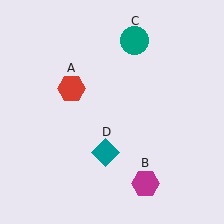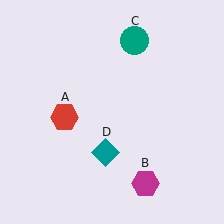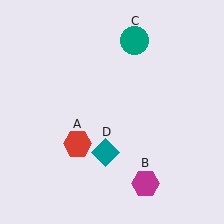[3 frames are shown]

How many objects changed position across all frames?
1 object changed position: red hexagon (object A).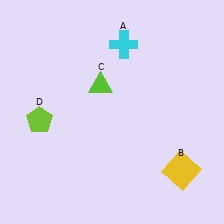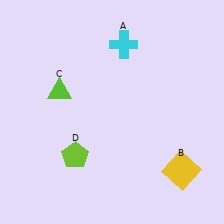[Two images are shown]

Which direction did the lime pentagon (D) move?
The lime pentagon (D) moved right.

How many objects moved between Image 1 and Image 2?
2 objects moved between the two images.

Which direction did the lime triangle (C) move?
The lime triangle (C) moved left.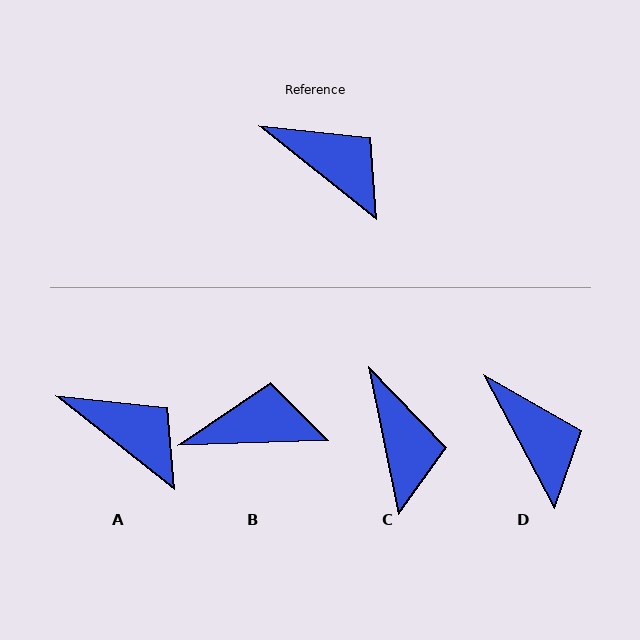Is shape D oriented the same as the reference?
No, it is off by about 24 degrees.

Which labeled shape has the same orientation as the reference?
A.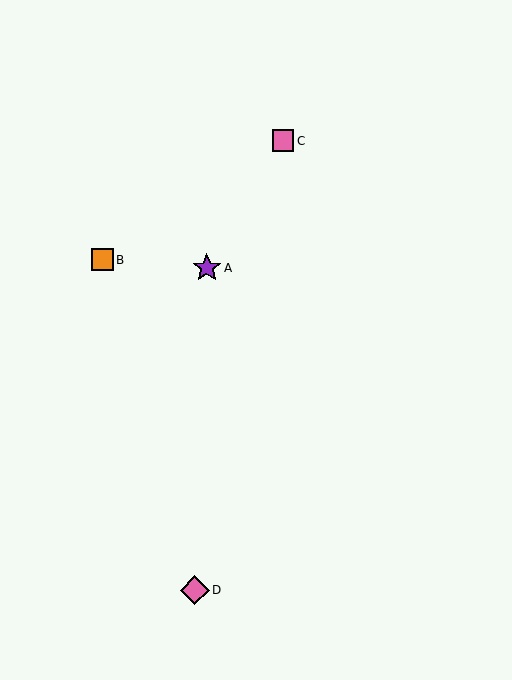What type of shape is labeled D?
Shape D is a pink diamond.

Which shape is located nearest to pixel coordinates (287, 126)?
The pink square (labeled C) at (283, 141) is nearest to that location.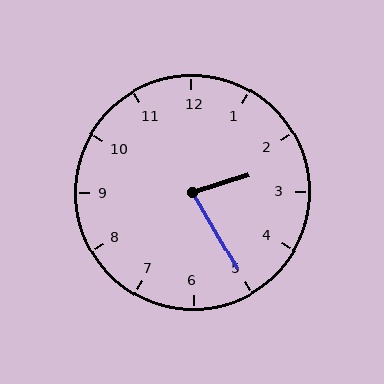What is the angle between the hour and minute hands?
Approximately 78 degrees.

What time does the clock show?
2:25.